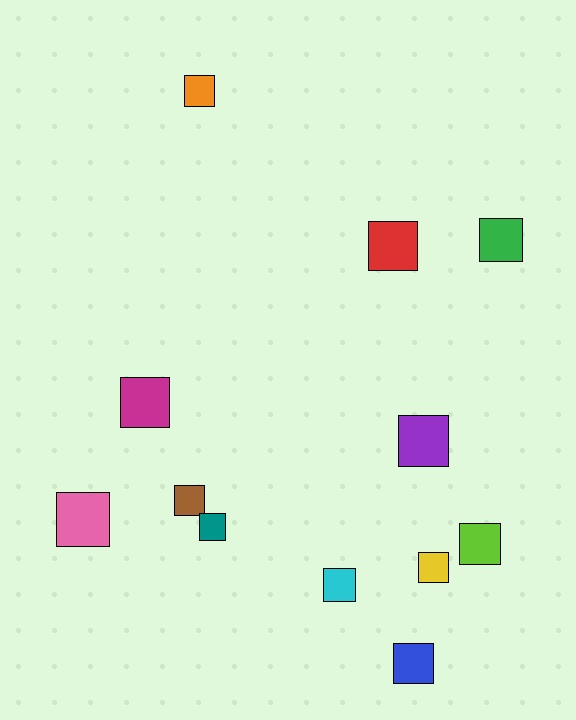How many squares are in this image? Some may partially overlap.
There are 12 squares.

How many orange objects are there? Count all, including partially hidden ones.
There is 1 orange object.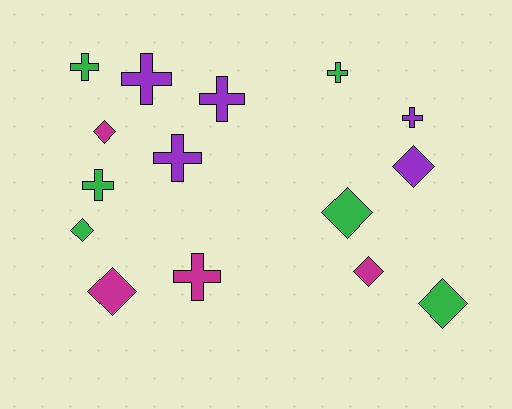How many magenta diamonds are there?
There are 3 magenta diamonds.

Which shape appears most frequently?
Cross, with 8 objects.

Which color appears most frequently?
Green, with 6 objects.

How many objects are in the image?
There are 15 objects.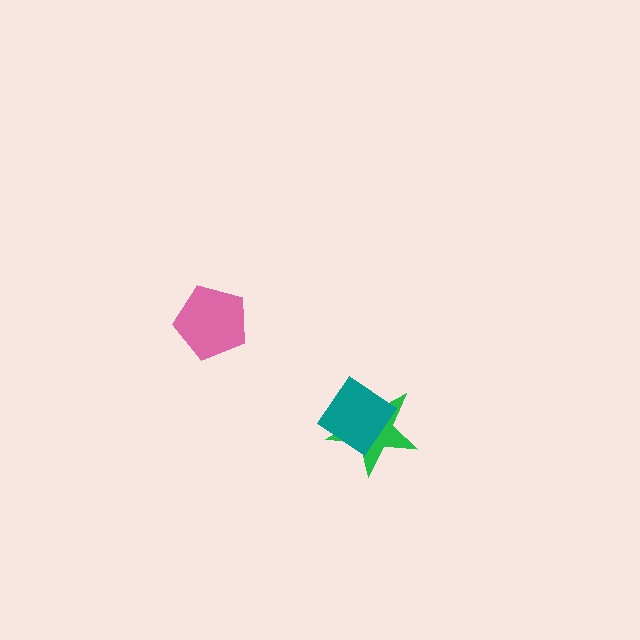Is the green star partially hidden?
Yes, it is partially covered by another shape.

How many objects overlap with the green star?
1 object overlaps with the green star.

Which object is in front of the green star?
The teal diamond is in front of the green star.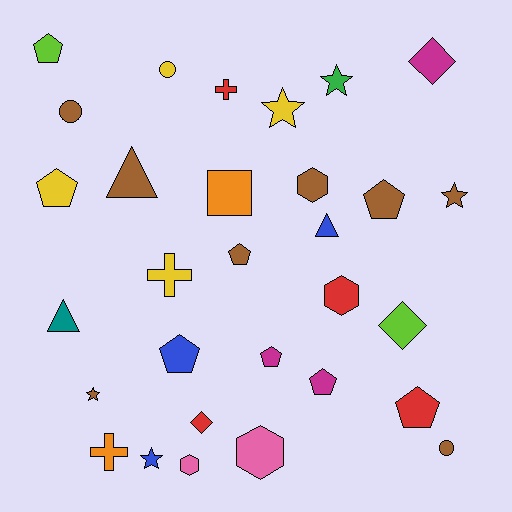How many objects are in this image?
There are 30 objects.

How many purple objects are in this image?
There are no purple objects.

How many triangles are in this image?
There are 3 triangles.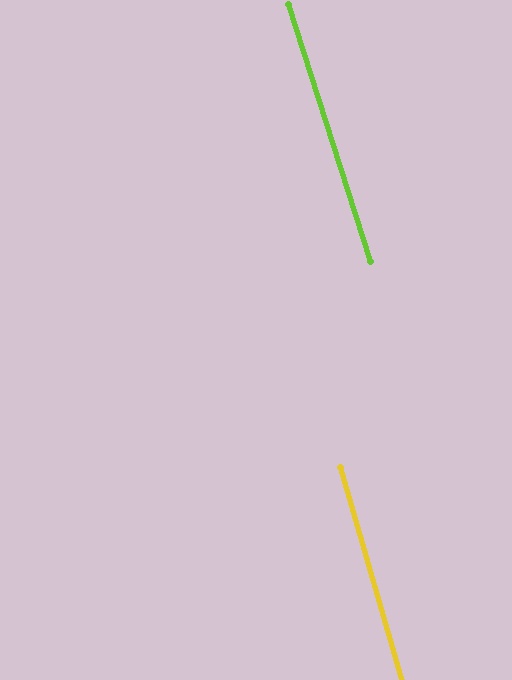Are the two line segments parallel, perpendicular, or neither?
Parallel — their directions differ by only 1.6°.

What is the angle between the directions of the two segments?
Approximately 2 degrees.